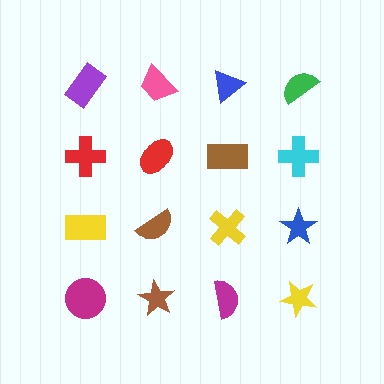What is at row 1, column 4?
A green semicircle.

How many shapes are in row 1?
4 shapes.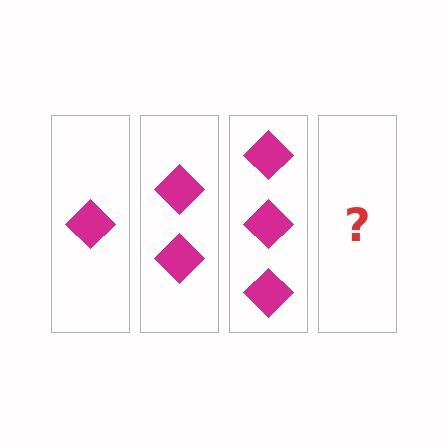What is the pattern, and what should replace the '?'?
The pattern is that each step adds one more diamond. The '?' should be 4 diamonds.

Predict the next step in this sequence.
The next step is 4 diamonds.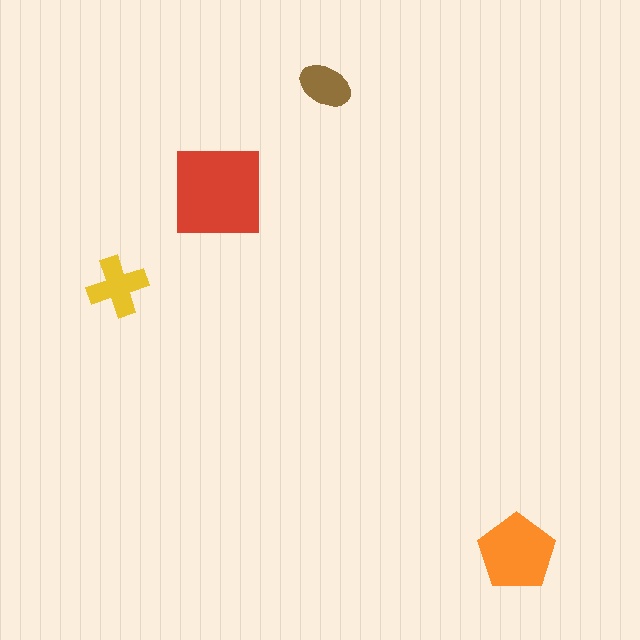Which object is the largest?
The red square.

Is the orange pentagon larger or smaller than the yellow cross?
Larger.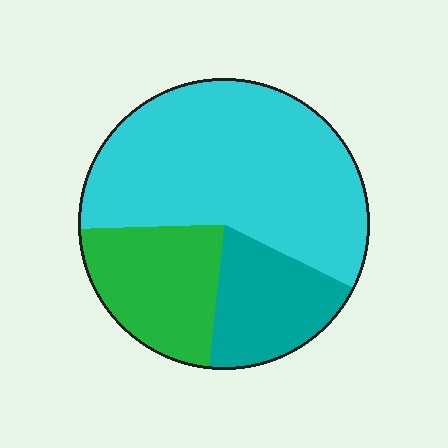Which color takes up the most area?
Cyan, at roughly 60%.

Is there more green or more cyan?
Cyan.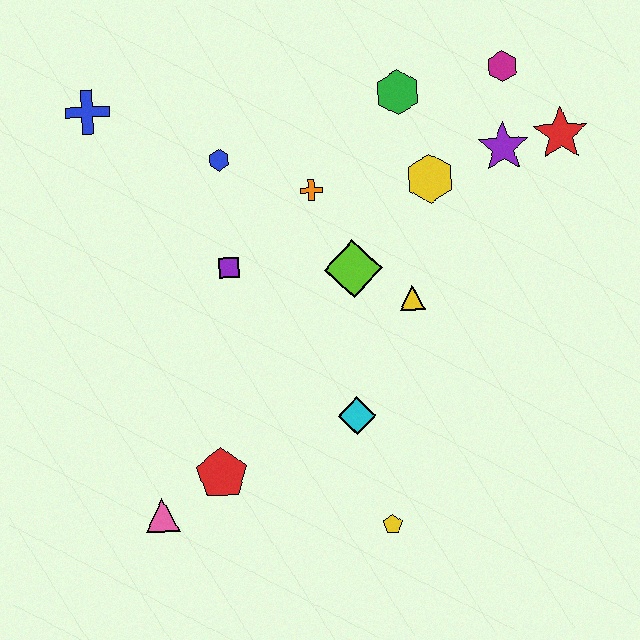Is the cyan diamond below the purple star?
Yes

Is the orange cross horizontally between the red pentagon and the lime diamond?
Yes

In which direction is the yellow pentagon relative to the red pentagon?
The yellow pentagon is to the right of the red pentagon.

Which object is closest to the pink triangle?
The red pentagon is closest to the pink triangle.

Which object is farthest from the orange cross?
The pink triangle is farthest from the orange cross.